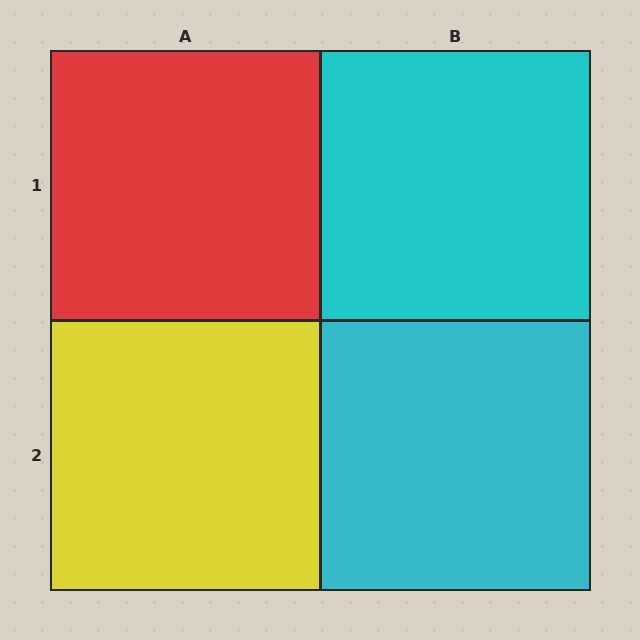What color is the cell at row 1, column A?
Red.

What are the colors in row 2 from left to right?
Yellow, cyan.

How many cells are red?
1 cell is red.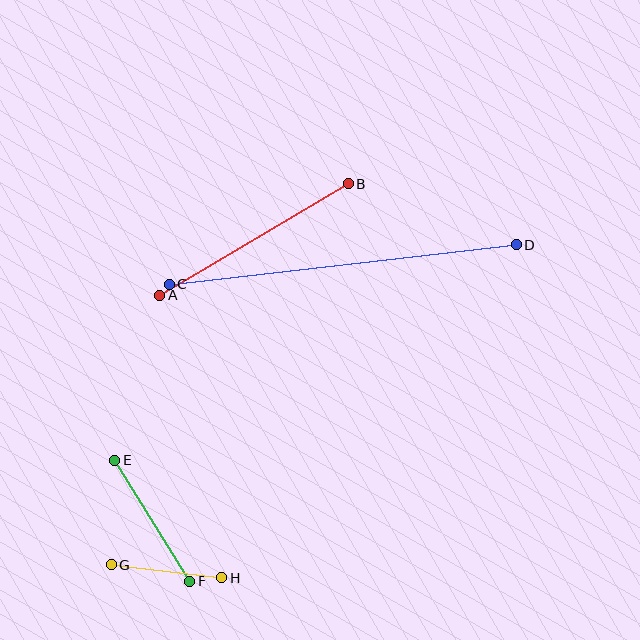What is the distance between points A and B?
The distance is approximately 219 pixels.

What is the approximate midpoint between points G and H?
The midpoint is at approximately (167, 571) pixels.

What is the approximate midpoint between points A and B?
The midpoint is at approximately (254, 239) pixels.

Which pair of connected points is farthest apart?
Points C and D are farthest apart.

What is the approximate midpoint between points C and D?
The midpoint is at approximately (343, 264) pixels.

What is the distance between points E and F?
The distance is approximately 142 pixels.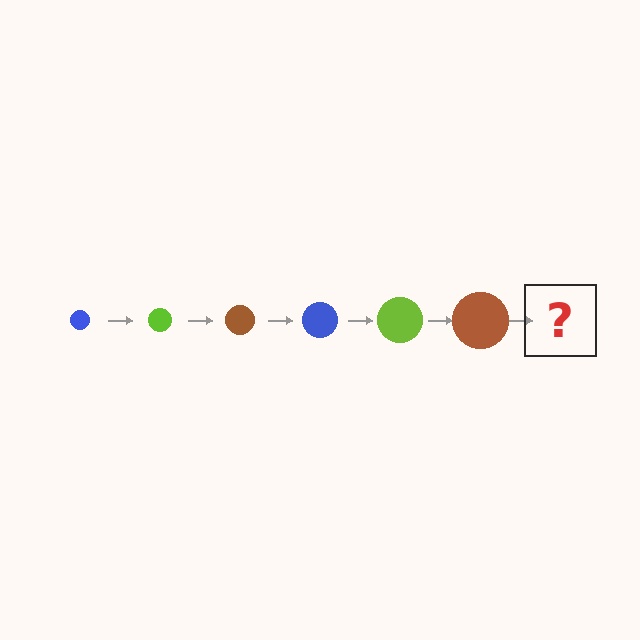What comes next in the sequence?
The next element should be a blue circle, larger than the previous one.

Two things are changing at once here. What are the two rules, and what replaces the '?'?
The two rules are that the circle grows larger each step and the color cycles through blue, lime, and brown. The '?' should be a blue circle, larger than the previous one.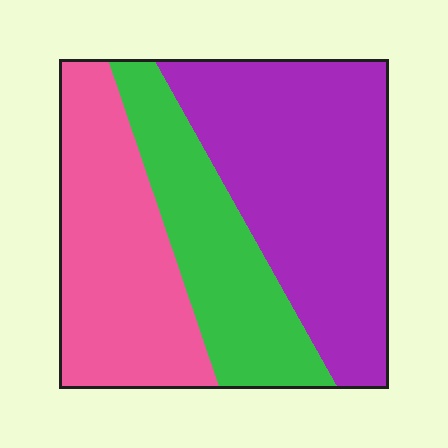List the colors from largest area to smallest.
From largest to smallest: purple, pink, green.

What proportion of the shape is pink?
Pink takes up about one third (1/3) of the shape.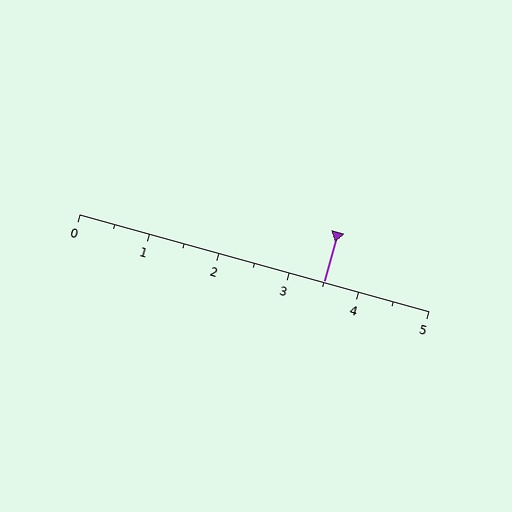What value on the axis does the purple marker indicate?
The marker indicates approximately 3.5.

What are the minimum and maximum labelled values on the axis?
The axis runs from 0 to 5.